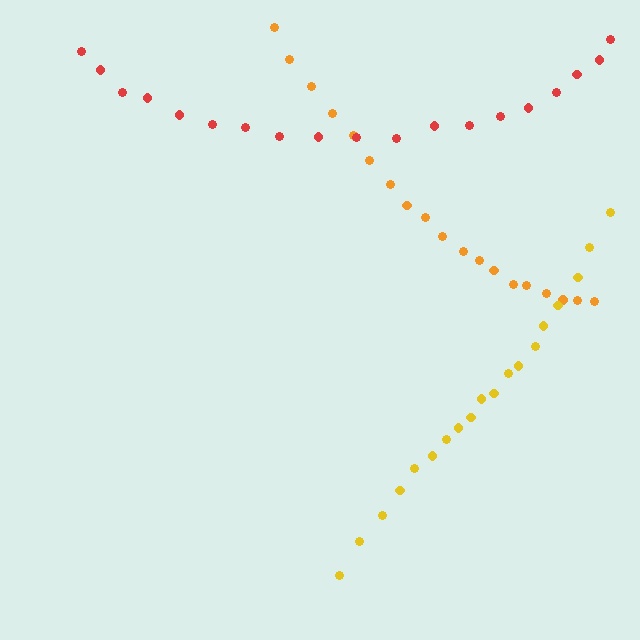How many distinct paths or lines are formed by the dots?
There are 3 distinct paths.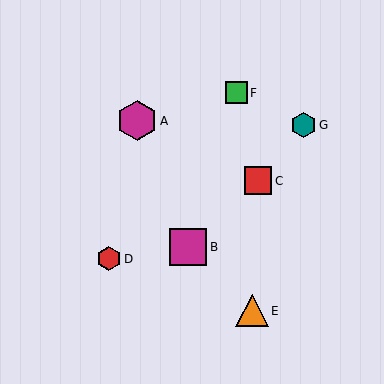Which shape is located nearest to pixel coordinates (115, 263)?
The red hexagon (labeled D) at (109, 259) is nearest to that location.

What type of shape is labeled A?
Shape A is a magenta hexagon.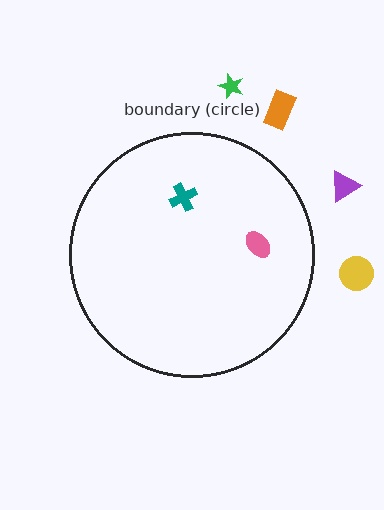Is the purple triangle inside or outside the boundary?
Outside.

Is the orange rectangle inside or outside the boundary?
Outside.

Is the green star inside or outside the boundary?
Outside.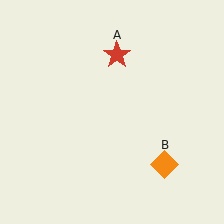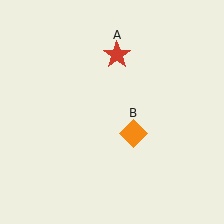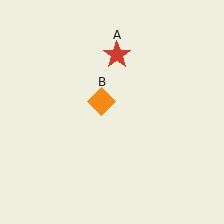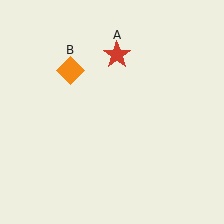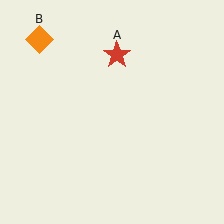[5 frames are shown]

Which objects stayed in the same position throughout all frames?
Red star (object A) remained stationary.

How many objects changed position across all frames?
1 object changed position: orange diamond (object B).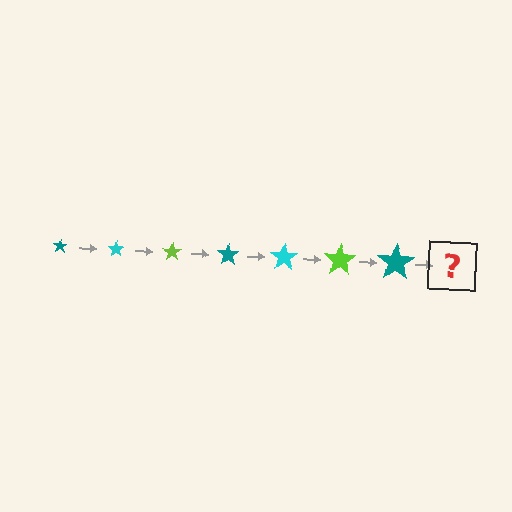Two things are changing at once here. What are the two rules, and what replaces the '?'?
The two rules are that the star grows larger each step and the color cycles through teal, cyan, and lime. The '?' should be a cyan star, larger than the previous one.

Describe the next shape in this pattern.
It should be a cyan star, larger than the previous one.